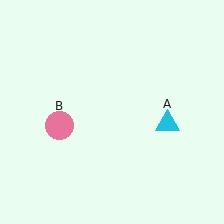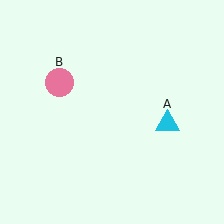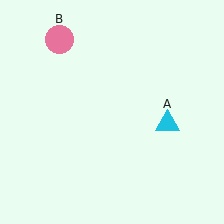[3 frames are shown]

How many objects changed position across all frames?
1 object changed position: pink circle (object B).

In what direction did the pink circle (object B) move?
The pink circle (object B) moved up.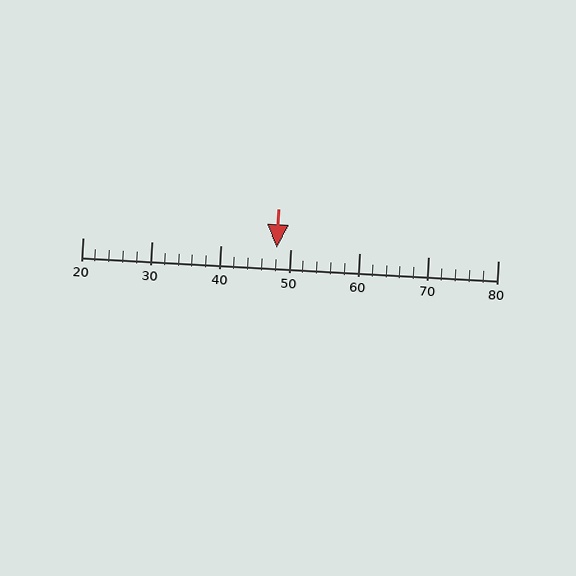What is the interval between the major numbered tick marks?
The major tick marks are spaced 10 units apart.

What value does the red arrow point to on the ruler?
The red arrow points to approximately 48.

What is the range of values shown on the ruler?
The ruler shows values from 20 to 80.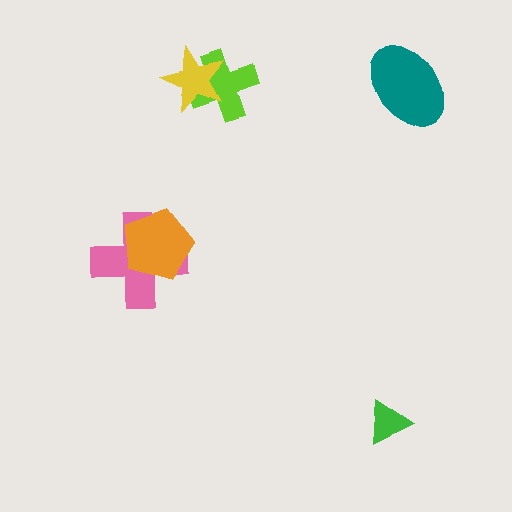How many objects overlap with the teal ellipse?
0 objects overlap with the teal ellipse.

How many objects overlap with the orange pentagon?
1 object overlaps with the orange pentagon.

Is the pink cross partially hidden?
Yes, it is partially covered by another shape.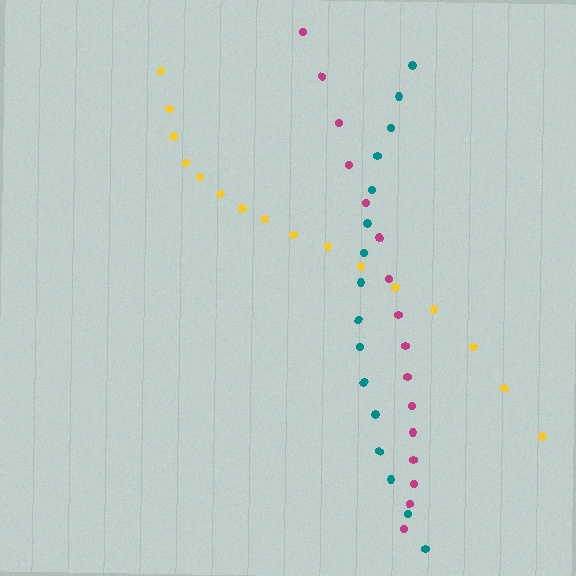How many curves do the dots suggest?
There are 3 distinct paths.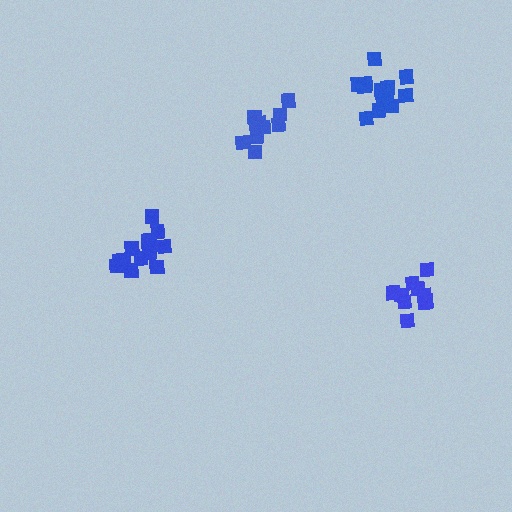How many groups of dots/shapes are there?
There are 4 groups.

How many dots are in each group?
Group 1: 16 dots, Group 2: 10 dots, Group 3: 11 dots, Group 4: 14 dots (51 total).